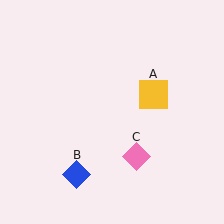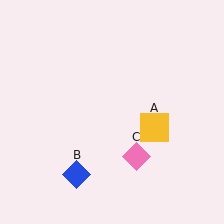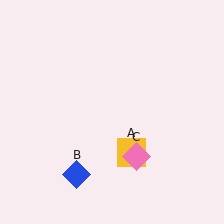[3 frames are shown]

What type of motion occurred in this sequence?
The yellow square (object A) rotated clockwise around the center of the scene.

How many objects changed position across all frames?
1 object changed position: yellow square (object A).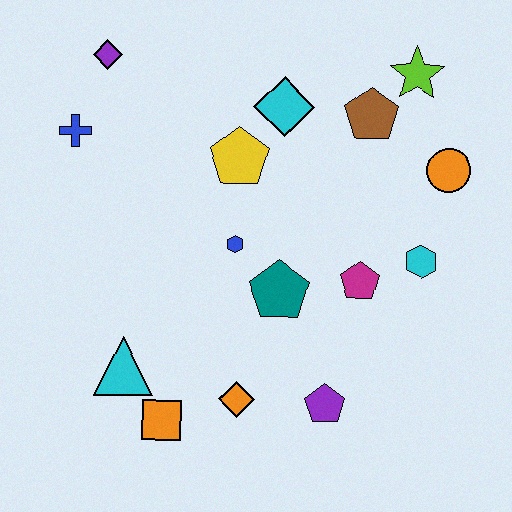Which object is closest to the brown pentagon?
The lime star is closest to the brown pentagon.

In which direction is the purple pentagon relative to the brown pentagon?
The purple pentagon is below the brown pentagon.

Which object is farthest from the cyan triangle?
The lime star is farthest from the cyan triangle.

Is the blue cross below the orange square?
No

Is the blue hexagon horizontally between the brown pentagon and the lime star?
No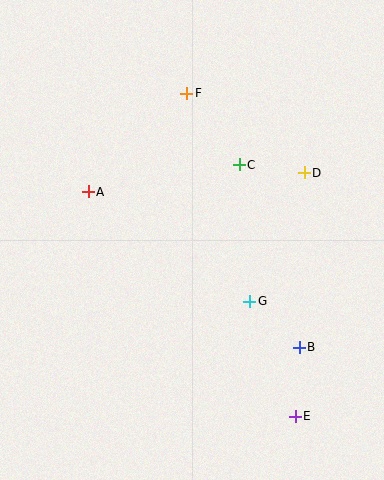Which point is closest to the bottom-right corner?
Point E is closest to the bottom-right corner.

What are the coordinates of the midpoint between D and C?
The midpoint between D and C is at (272, 169).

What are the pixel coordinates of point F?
Point F is at (187, 93).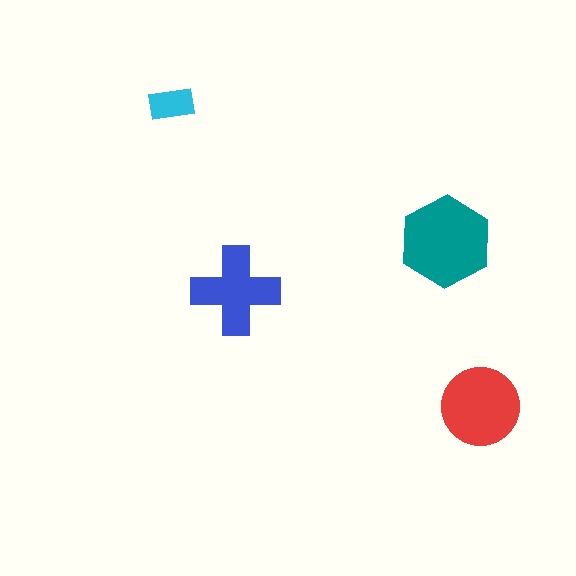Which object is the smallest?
The cyan rectangle.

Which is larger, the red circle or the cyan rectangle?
The red circle.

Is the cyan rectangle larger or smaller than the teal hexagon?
Smaller.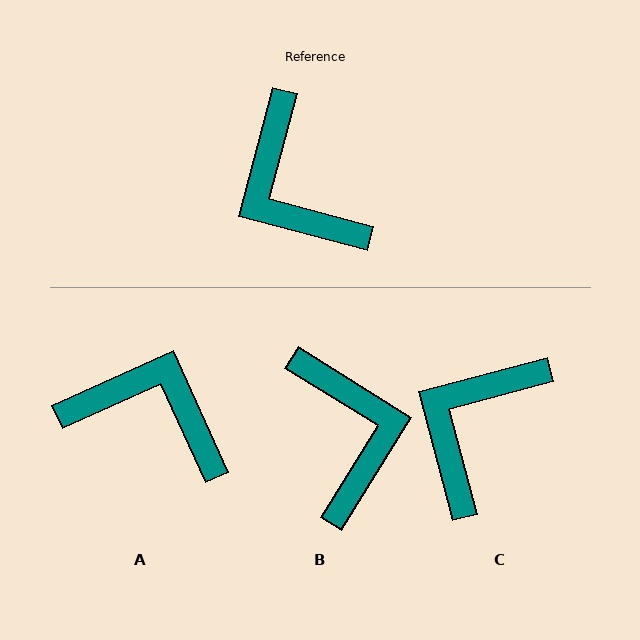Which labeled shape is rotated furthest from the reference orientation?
B, about 163 degrees away.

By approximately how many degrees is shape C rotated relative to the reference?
Approximately 60 degrees clockwise.